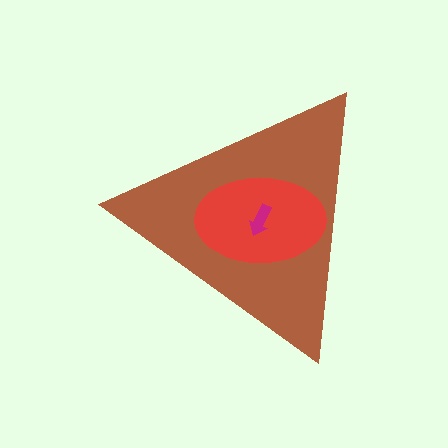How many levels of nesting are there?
3.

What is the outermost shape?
The brown triangle.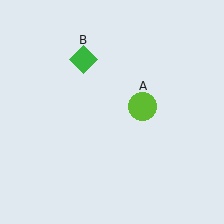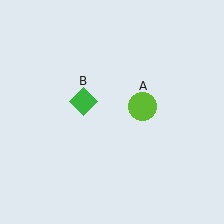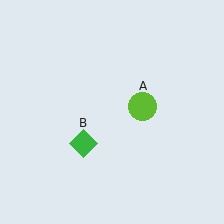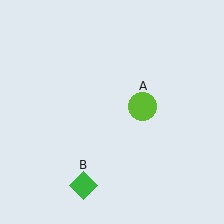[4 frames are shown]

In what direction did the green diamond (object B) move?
The green diamond (object B) moved down.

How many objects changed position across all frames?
1 object changed position: green diamond (object B).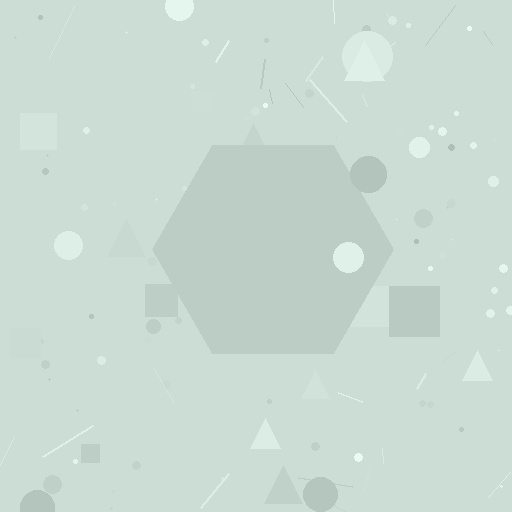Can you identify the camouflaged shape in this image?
The camouflaged shape is a hexagon.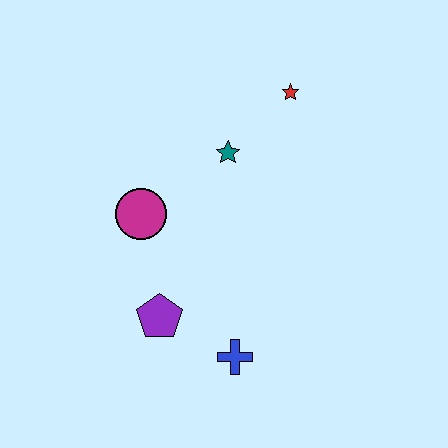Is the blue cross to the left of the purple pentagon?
No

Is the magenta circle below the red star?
Yes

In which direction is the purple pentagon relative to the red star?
The purple pentagon is below the red star.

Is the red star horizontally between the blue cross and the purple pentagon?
No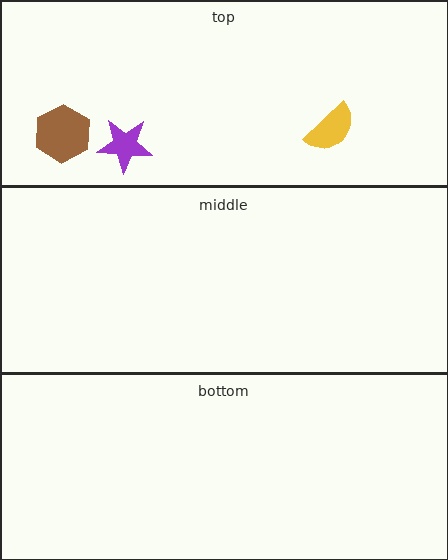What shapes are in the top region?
The brown hexagon, the purple star, the yellow semicircle.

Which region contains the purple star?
The top region.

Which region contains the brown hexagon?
The top region.